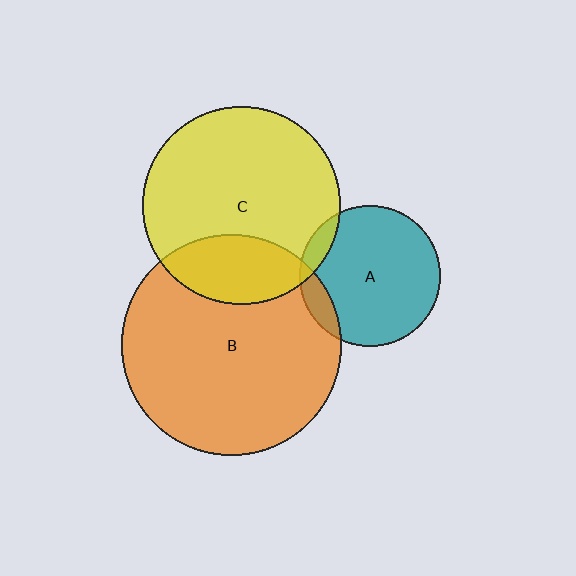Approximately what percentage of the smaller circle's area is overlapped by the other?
Approximately 10%.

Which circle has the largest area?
Circle B (orange).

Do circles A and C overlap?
Yes.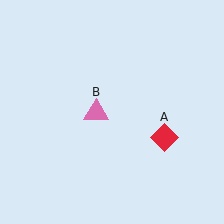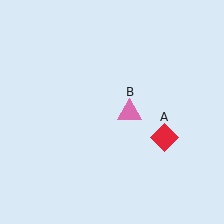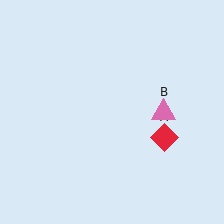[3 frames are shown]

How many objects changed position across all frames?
1 object changed position: pink triangle (object B).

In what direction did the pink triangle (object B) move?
The pink triangle (object B) moved right.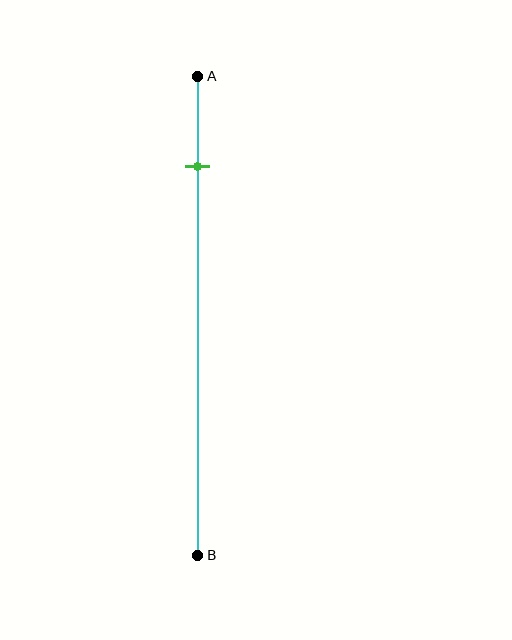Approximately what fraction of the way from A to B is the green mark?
The green mark is approximately 20% of the way from A to B.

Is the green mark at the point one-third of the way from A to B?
No, the mark is at about 20% from A, not at the 33% one-third point.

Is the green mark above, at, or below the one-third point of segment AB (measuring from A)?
The green mark is above the one-third point of segment AB.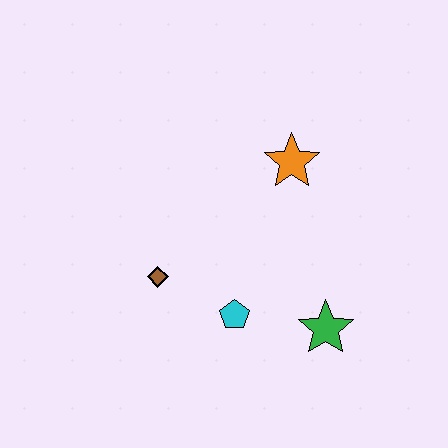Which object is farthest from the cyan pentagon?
The orange star is farthest from the cyan pentagon.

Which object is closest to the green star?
The cyan pentagon is closest to the green star.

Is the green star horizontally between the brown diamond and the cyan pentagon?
No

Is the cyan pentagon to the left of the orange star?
Yes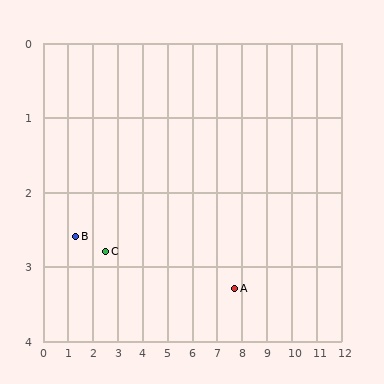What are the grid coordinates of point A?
Point A is at approximately (7.7, 3.3).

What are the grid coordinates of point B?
Point B is at approximately (1.3, 2.6).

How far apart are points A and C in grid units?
Points A and C are about 5.2 grid units apart.